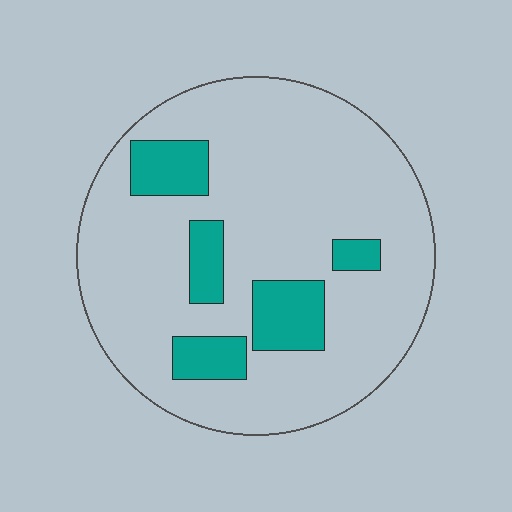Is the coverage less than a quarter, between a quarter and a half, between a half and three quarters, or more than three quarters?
Less than a quarter.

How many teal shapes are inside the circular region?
5.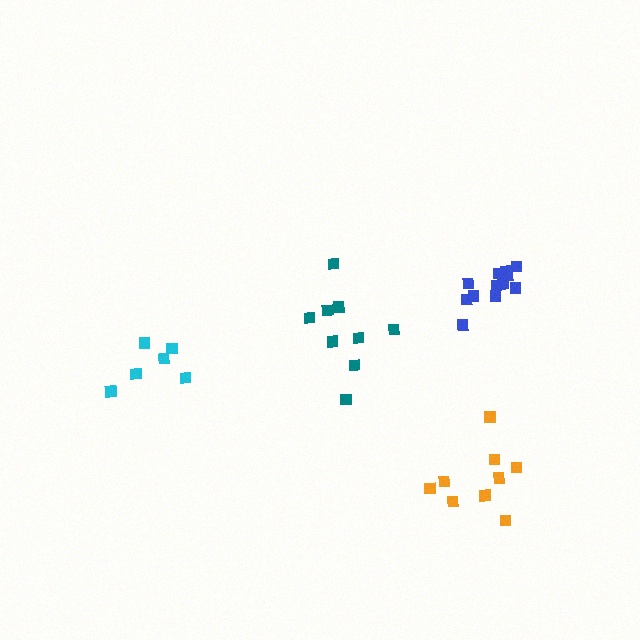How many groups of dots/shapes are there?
There are 4 groups.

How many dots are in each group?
Group 1: 6 dots, Group 2: 9 dots, Group 3: 9 dots, Group 4: 12 dots (36 total).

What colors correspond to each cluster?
The clusters are colored: cyan, teal, orange, blue.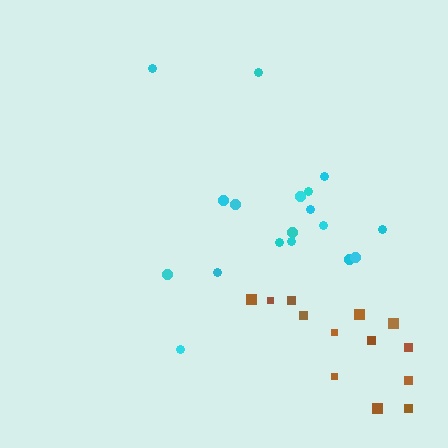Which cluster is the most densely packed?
Cyan.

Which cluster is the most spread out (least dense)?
Brown.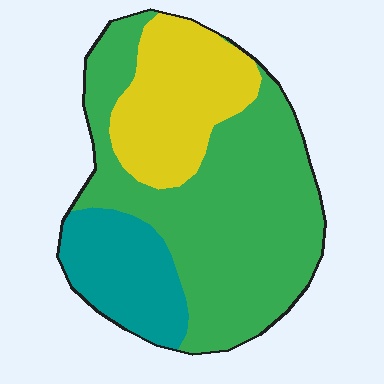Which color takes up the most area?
Green, at roughly 55%.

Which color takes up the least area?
Teal, at roughly 20%.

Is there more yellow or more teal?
Yellow.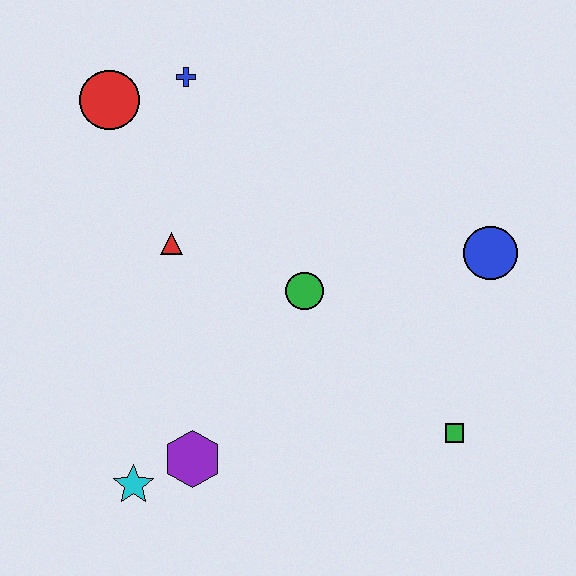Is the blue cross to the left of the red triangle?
No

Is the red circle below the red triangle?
No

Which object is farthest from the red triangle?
The green square is farthest from the red triangle.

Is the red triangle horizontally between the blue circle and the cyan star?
Yes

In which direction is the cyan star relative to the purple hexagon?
The cyan star is to the left of the purple hexagon.